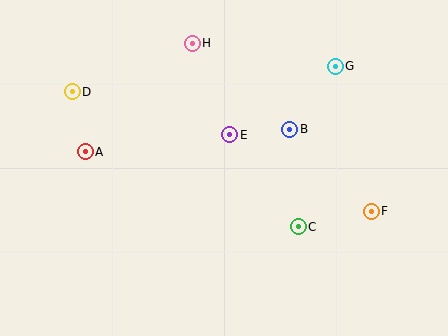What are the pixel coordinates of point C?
Point C is at (298, 227).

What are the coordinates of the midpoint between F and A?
The midpoint between F and A is at (228, 182).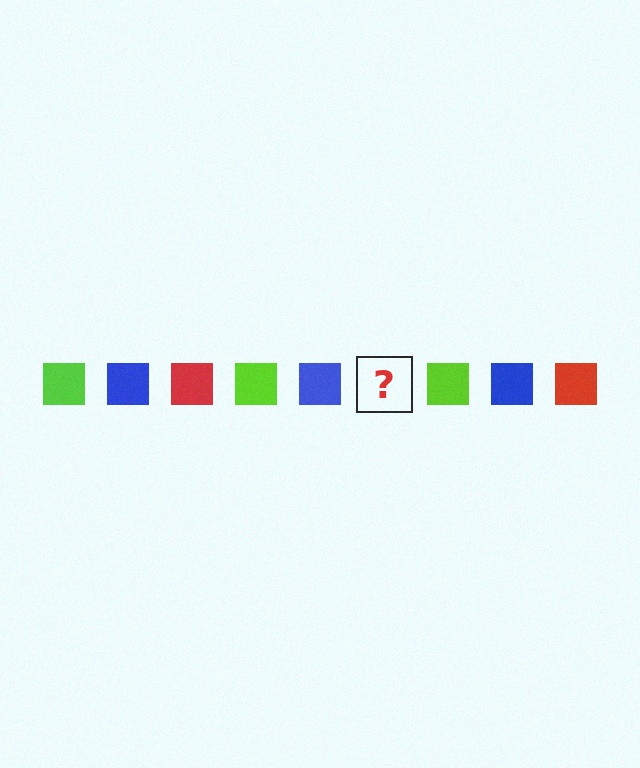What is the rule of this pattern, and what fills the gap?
The rule is that the pattern cycles through lime, blue, red squares. The gap should be filled with a red square.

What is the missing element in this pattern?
The missing element is a red square.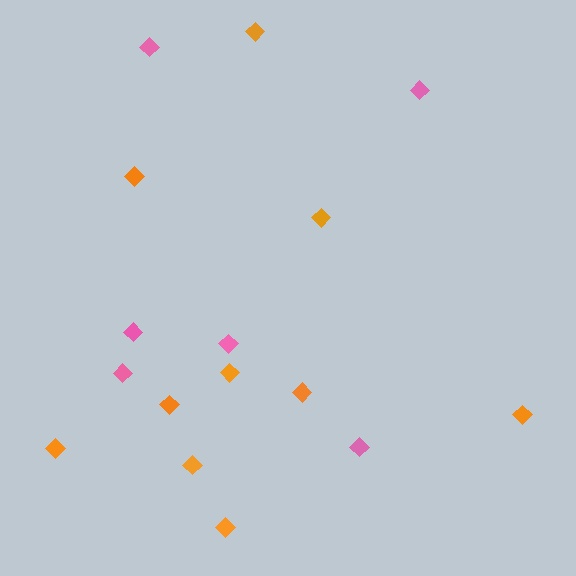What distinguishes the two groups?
There are 2 groups: one group of pink diamonds (6) and one group of orange diamonds (10).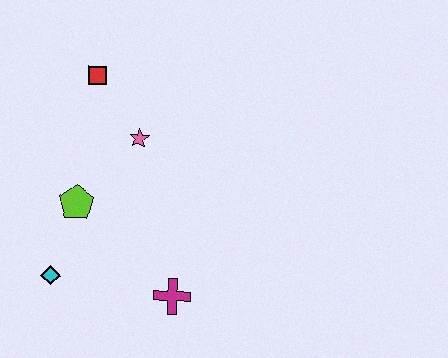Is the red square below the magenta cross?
No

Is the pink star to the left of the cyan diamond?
No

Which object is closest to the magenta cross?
The cyan diamond is closest to the magenta cross.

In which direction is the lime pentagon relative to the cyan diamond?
The lime pentagon is above the cyan diamond.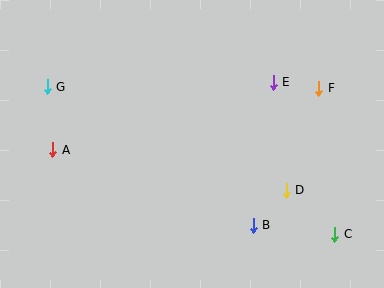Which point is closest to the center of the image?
Point B at (253, 225) is closest to the center.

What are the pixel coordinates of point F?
Point F is at (319, 88).